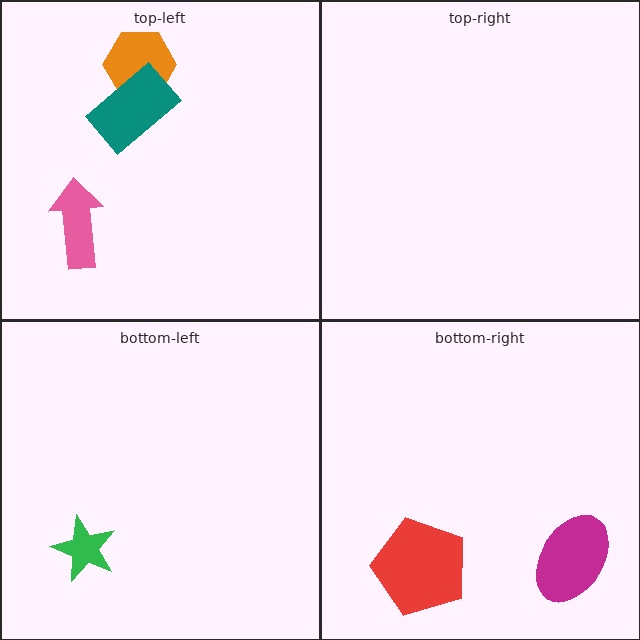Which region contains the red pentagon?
The bottom-right region.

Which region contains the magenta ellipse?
The bottom-right region.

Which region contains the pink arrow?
The top-left region.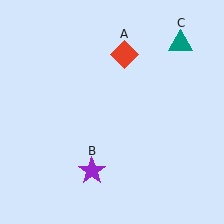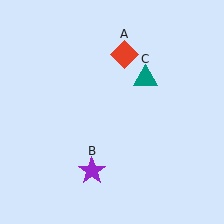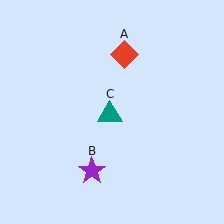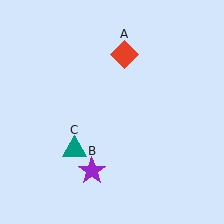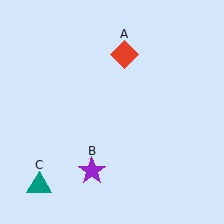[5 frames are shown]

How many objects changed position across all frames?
1 object changed position: teal triangle (object C).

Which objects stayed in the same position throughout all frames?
Red diamond (object A) and purple star (object B) remained stationary.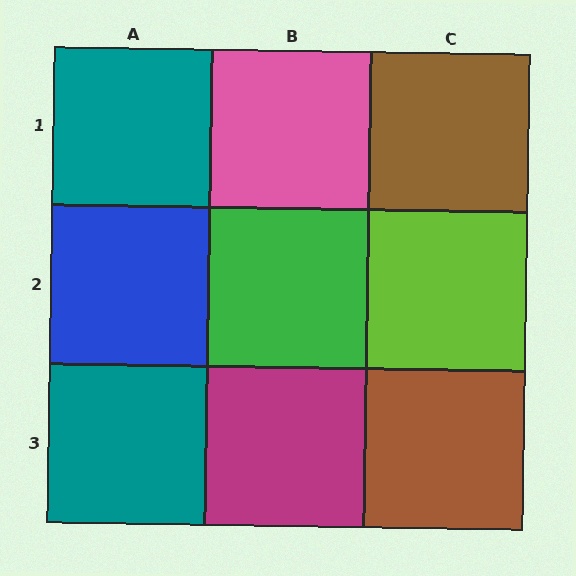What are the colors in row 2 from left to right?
Blue, green, lime.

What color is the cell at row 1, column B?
Pink.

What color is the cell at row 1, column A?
Teal.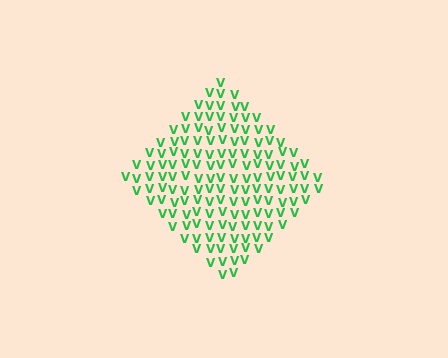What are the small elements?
The small elements are letter V's.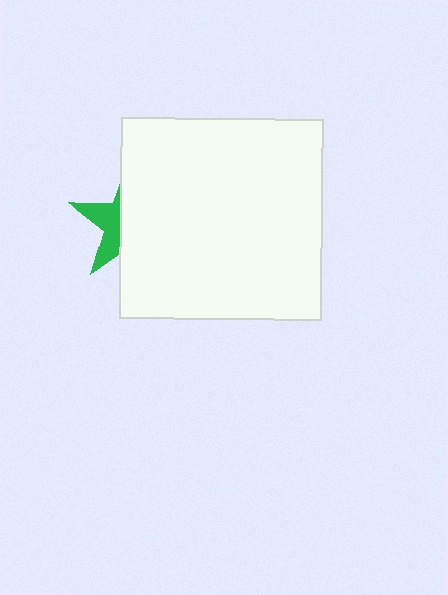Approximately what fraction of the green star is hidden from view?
Roughly 64% of the green star is hidden behind the white square.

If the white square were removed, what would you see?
You would see the complete green star.